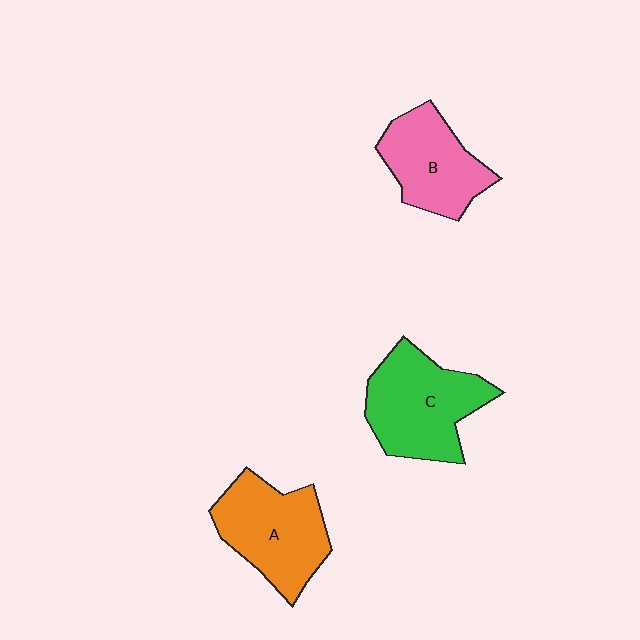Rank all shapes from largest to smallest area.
From largest to smallest: C (green), A (orange), B (pink).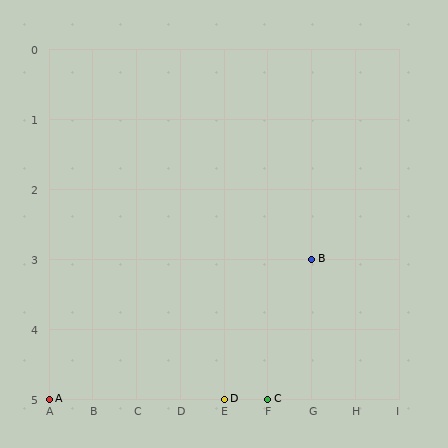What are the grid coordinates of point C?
Point C is at grid coordinates (F, 5).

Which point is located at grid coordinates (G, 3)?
Point B is at (G, 3).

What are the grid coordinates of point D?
Point D is at grid coordinates (E, 5).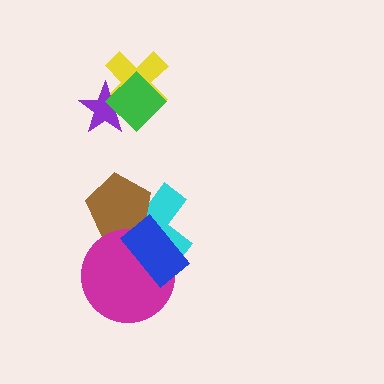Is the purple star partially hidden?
Yes, it is partially covered by another shape.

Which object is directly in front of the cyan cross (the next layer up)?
The brown pentagon is directly in front of the cyan cross.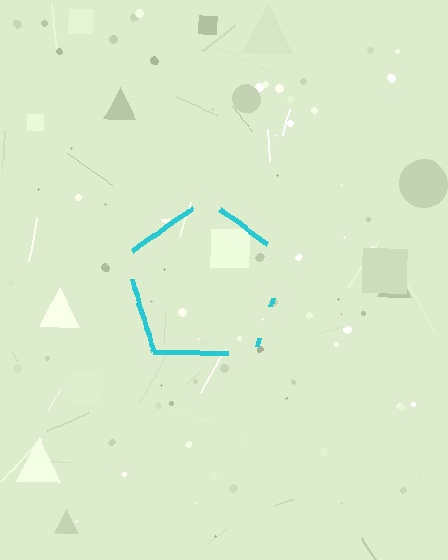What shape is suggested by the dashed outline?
The dashed outline suggests a pentagon.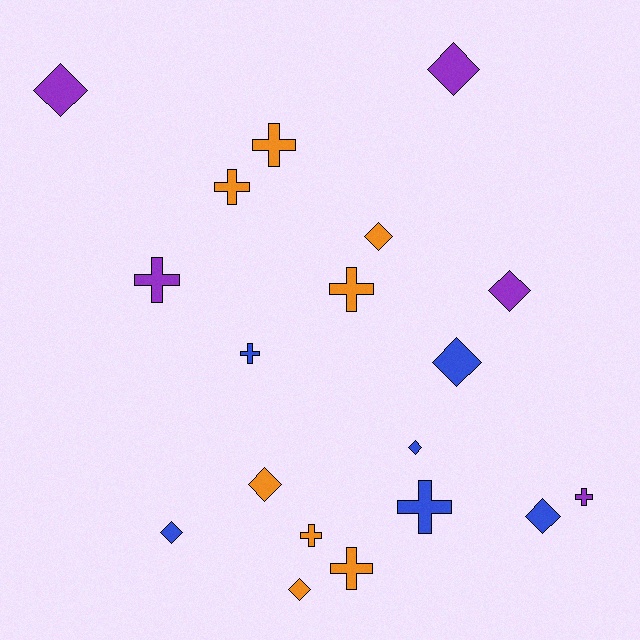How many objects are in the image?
There are 19 objects.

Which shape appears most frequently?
Diamond, with 10 objects.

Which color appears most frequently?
Orange, with 8 objects.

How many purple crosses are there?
There are 2 purple crosses.